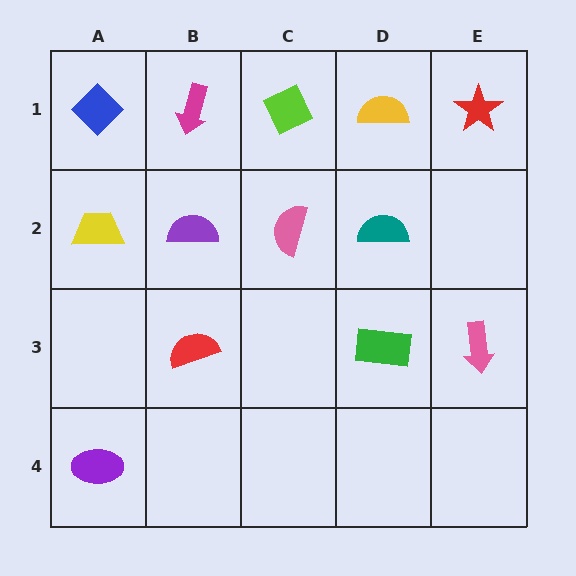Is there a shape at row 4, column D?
No, that cell is empty.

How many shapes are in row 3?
3 shapes.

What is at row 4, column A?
A purple ellipse.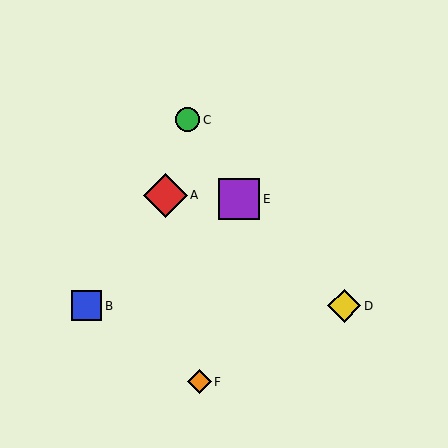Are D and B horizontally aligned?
Yes, both are at y≈306.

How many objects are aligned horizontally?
2 objects (B, D) are aligned horizontally.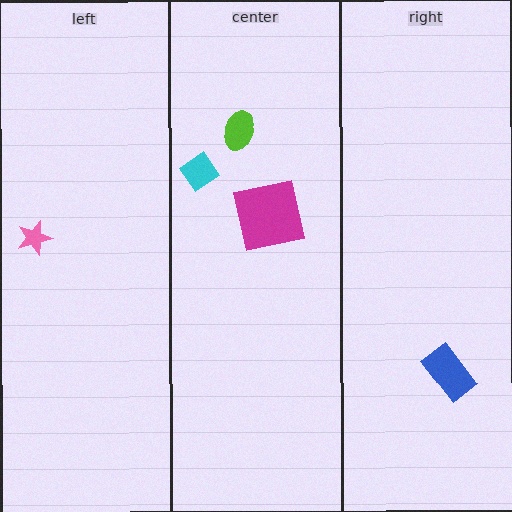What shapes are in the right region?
The blue rectangle.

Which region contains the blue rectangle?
The right region.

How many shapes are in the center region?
3.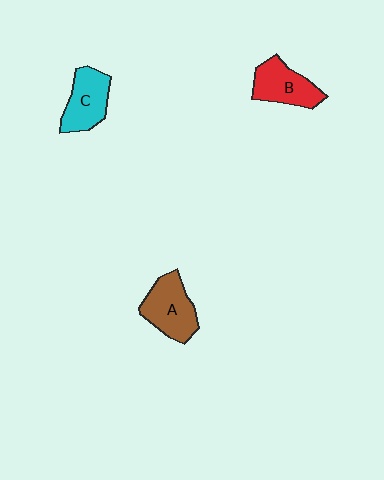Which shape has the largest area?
Shape A (brown).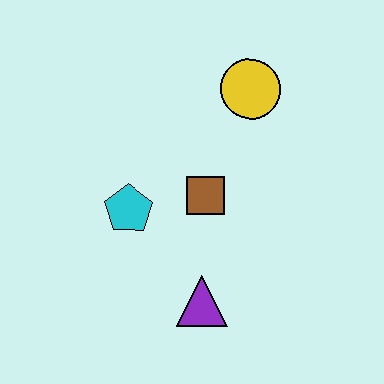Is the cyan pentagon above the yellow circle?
No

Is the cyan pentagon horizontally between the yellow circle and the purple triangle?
No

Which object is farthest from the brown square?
The yellow circle is farthest from the brown square.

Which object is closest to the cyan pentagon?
The brown square is closest to the cyan pentagon.